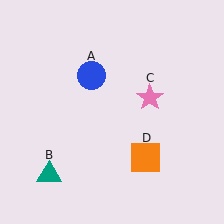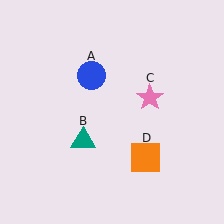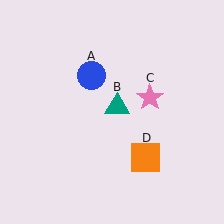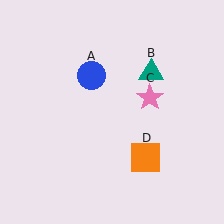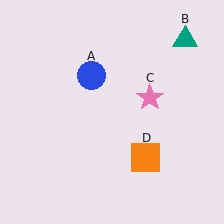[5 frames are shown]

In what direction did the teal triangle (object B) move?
The teal triangle (object B) moved up and to the right.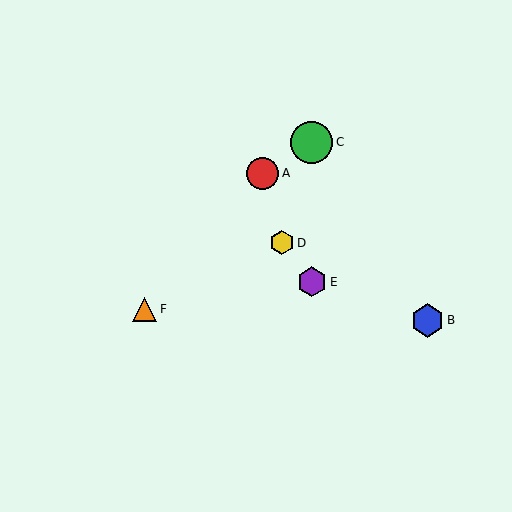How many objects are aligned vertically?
2 objects (C, E) are aligned vertically.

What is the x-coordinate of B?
Object B is at x≈427.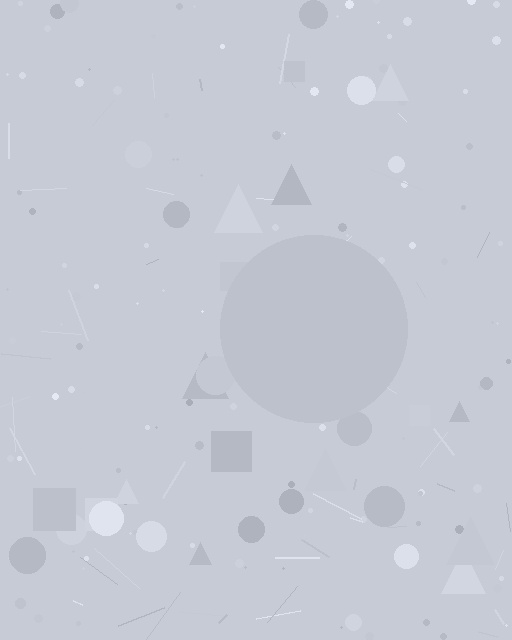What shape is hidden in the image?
A circle is hidden in the image.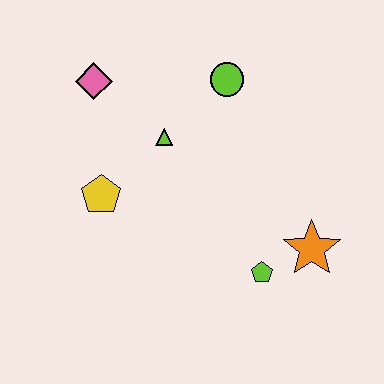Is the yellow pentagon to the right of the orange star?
No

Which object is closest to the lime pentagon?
The orange star is closest to the lime pentagon.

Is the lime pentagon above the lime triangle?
No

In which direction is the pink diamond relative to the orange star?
The pink diamond is to the left of the orange star.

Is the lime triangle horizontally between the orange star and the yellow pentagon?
Yes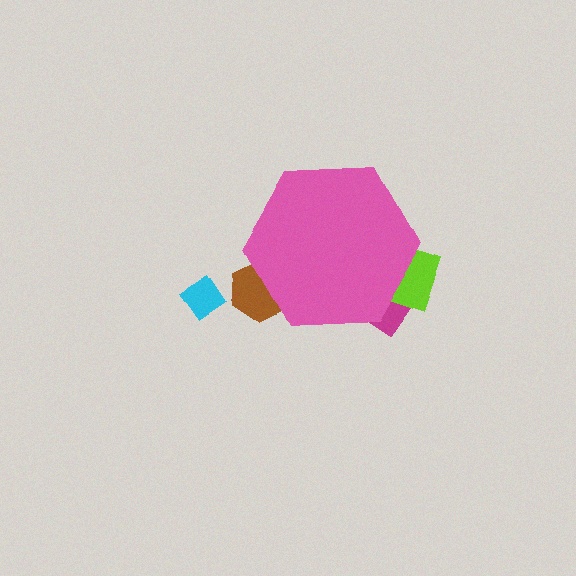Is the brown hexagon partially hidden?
Yes, the brown hexagon is partially hidden behind the pink hexagon.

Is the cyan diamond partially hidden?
No, the cyan diamond is fully visible.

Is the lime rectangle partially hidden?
Yes, the lime rectangle is partially hidden behind the pink hexagon.